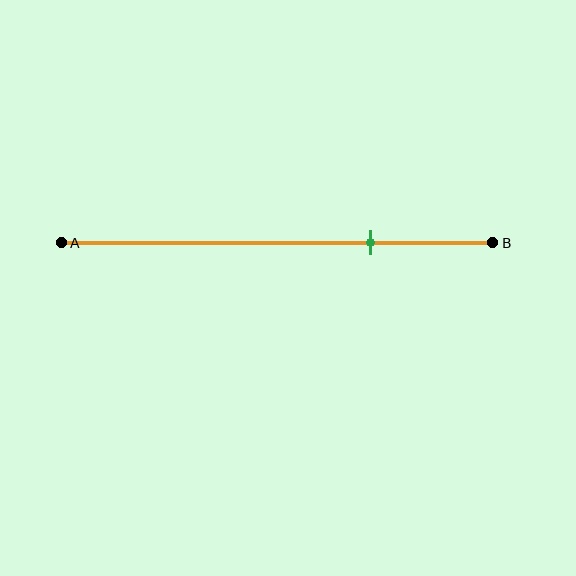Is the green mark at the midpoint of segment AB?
No, the mark is at about 70% from A, not at the 50% midpoint.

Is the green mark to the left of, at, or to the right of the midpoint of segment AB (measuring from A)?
The green mark is to the right of the midpoint of segment AB.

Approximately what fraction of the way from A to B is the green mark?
The green mark is approximately 70% of the way from A to B.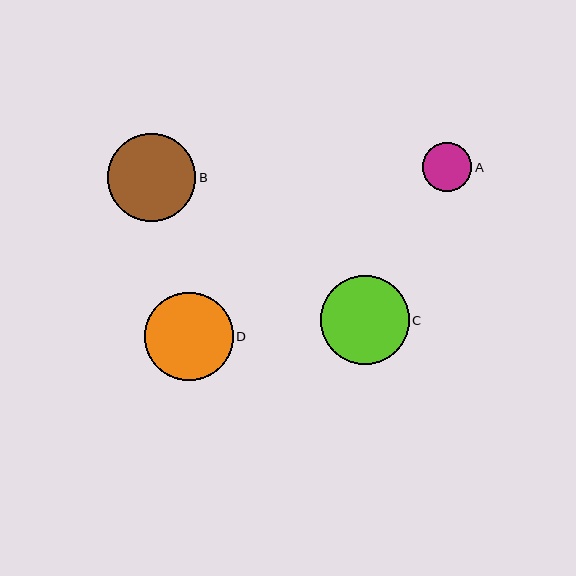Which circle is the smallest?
Circle A is the smallest with a size of approximately 49 pixels.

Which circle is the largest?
Circle C is the largest with a size of approximately 89 pixels.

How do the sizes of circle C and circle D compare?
Circle C and circle D are approximately the same size.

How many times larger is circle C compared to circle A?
Circle C is approximately 1.8 times the size of circle A.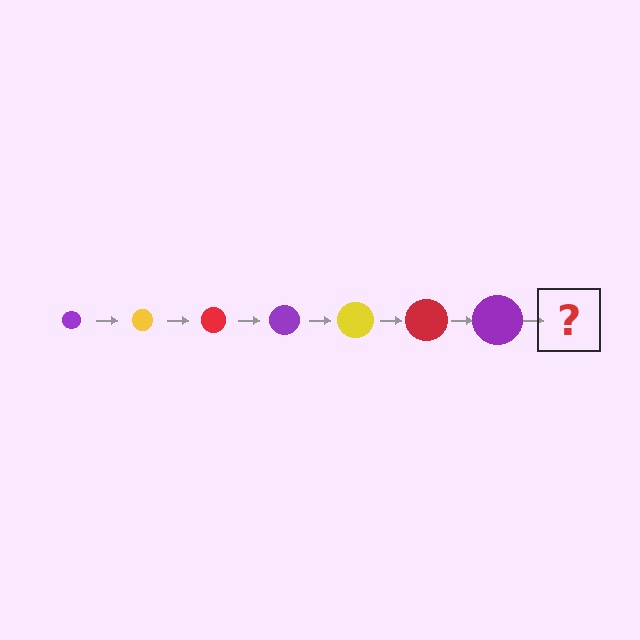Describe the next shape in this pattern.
It should be a yellow circle, larger than the previous one.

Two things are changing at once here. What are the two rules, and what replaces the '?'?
The two rules are that the circle grows larger each step and the color cycles through purple, yellow, and red. The '?' should be a yellow circle, larger than the previous one.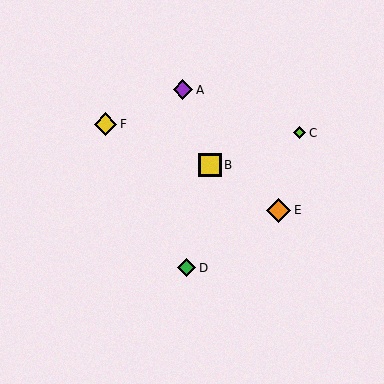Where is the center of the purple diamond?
The center of the purple diamond is at (183, 90).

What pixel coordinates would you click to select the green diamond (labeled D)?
Click at (187, 268) to select the green diamond D.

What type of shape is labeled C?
Shape C is a lime diamond.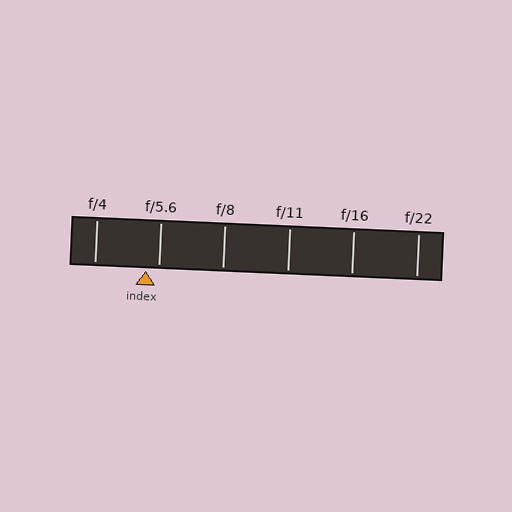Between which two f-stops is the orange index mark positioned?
The index mark is between f/4 and f/5.6.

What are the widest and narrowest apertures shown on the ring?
The widest aperture shown is f/4 and the narrowest is f/22.